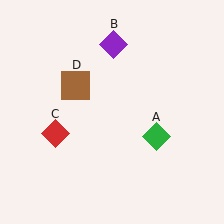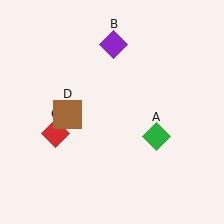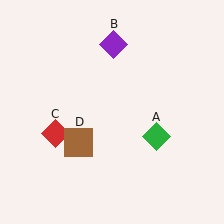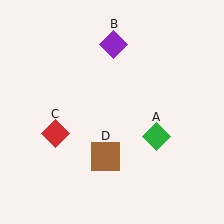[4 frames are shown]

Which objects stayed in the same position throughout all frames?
Green diamond (object A) and purple diamond (object B) and red diamond (object C) remained stationary.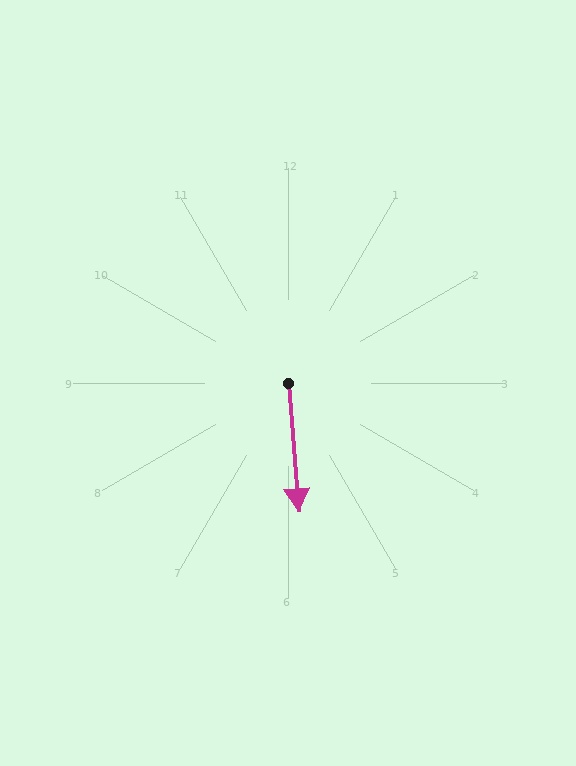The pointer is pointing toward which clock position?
Roughly 6 o'clock.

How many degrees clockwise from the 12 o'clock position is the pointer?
Approximately 175 degrees.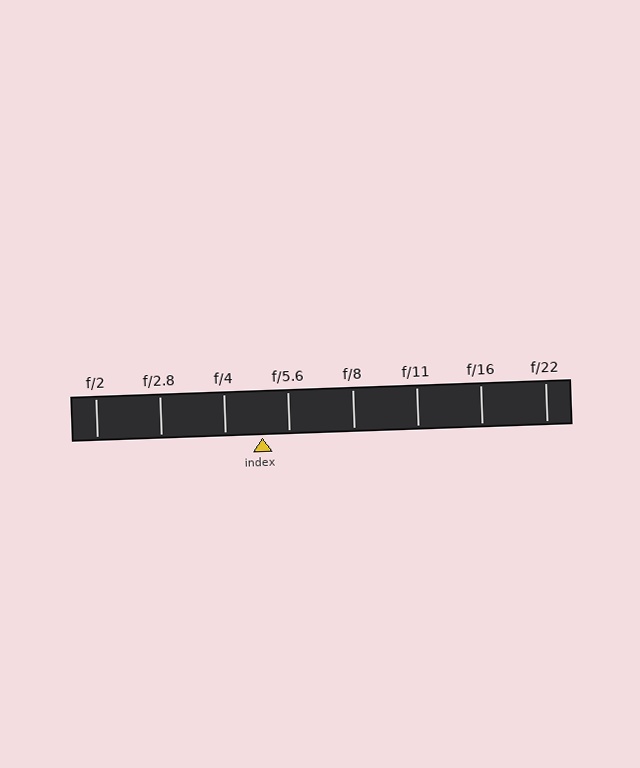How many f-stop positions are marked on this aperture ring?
There are 8 f-stop positions marked.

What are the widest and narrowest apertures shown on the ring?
The widest aperture shown is f/2 and the narrowest is f/22.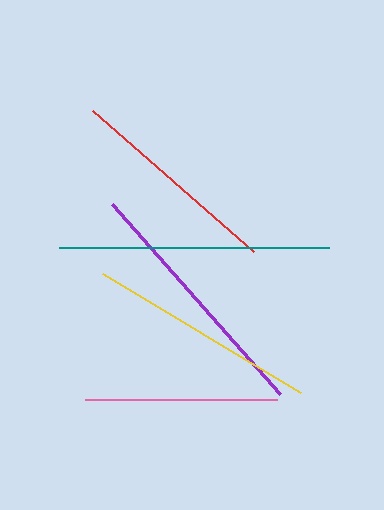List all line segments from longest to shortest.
From longest to shortest: teal, purple, yellow, red, pink.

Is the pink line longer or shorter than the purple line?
The purple line is longer than the pink line.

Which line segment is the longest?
The teal line is the longest at approximately 270 pixels.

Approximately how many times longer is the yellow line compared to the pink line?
The yellow line is approximately 1.2 times the length of the pink line.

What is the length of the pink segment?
The pink segment is approximately 193 pixels long.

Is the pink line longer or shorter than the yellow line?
The yellow line is longer than the pink line.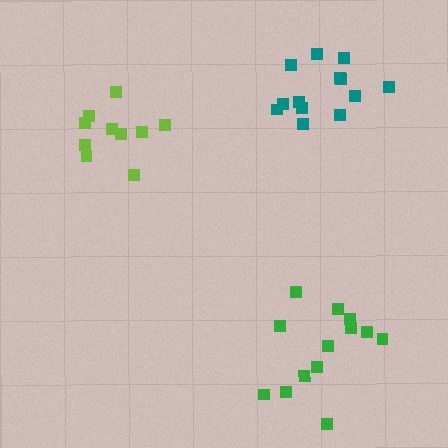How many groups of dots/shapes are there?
There are 3 groups.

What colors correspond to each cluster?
The clusters are colored: lime, green, teal.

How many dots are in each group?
Group 1: 10 dots, Group 2: 13 dots, Group 3: 13 dots (36 total).